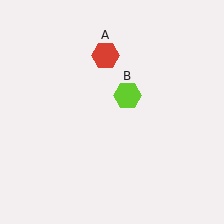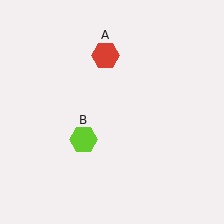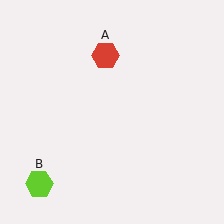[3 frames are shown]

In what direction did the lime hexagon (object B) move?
The lime hexagon (object B) moved down and to the left.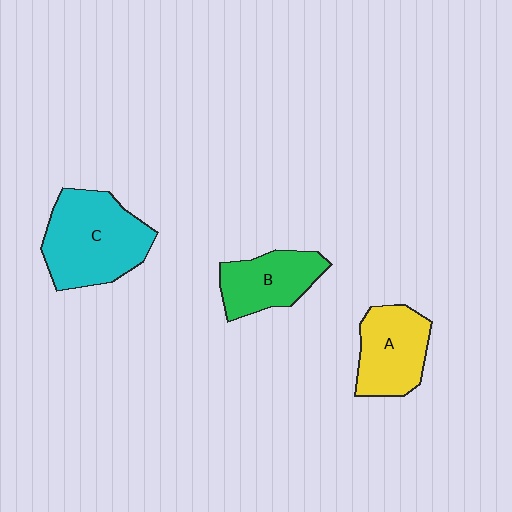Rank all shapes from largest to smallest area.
From largest to smallest: C (cyan), A (yellow), B (green).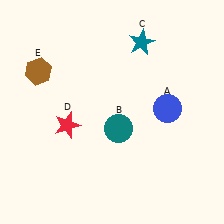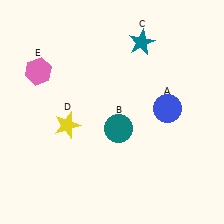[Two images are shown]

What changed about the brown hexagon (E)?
In Image 1, E is brown. In Image 2, it changed to pink.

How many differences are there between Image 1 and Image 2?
There are 2 differences between the two images.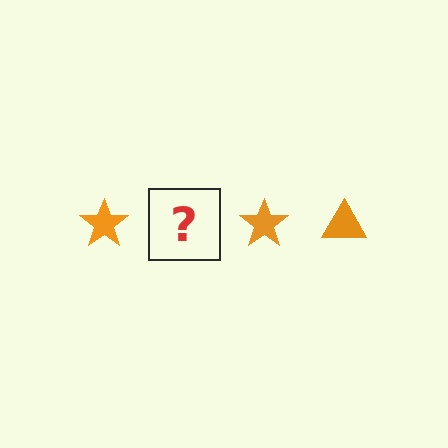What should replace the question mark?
The question mark should be replaced with an orange triangle.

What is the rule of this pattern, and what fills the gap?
The rule is that the pattern cycles through star, triangle shapes in orange. The gap should be filled with an orange triangle.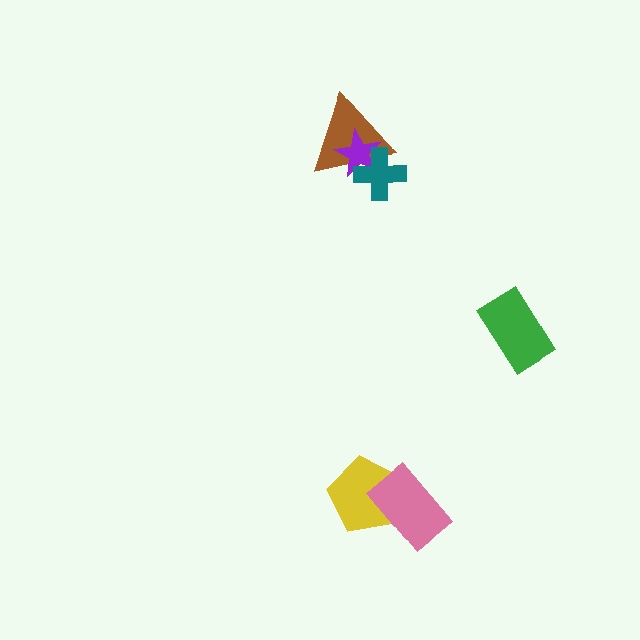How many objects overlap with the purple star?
2 objects overlap with the purple star.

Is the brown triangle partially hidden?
Yes, it is partially covered by another shape.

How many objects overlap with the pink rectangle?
1 object overlaps with the pink rectangle.